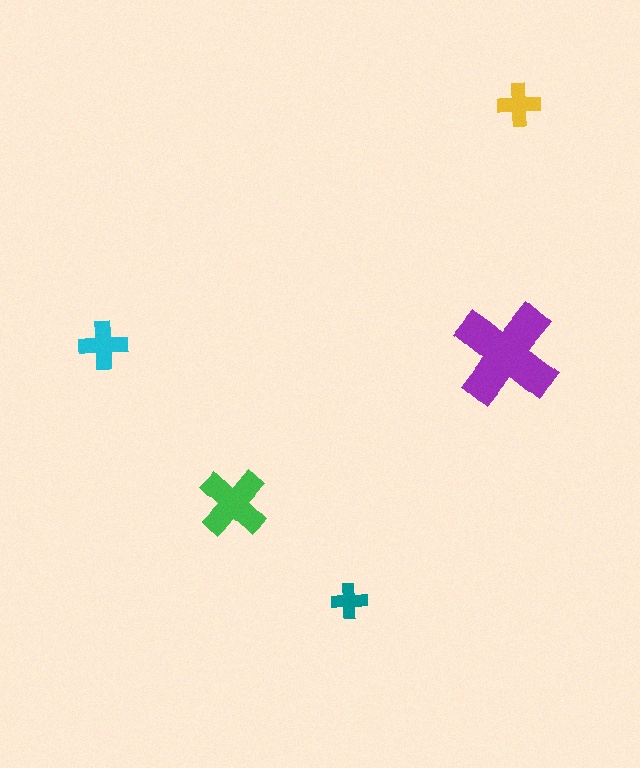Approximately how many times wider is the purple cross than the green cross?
About 1.5 times wider.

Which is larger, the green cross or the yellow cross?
The green one.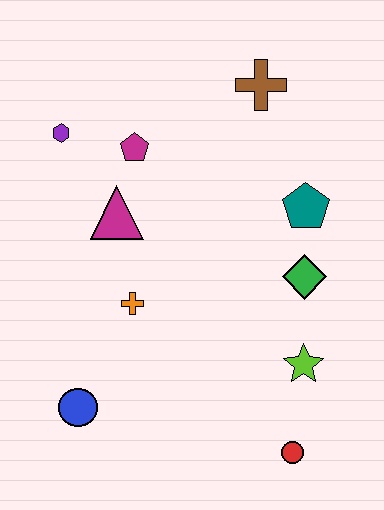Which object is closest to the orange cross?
The magenta triangle is closest to the orange cross.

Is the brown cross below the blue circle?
No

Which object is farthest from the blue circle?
The brown cross is farthest from the blue circle.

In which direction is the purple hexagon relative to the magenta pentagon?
The purple hexagon is to the left of the magenta pentagon.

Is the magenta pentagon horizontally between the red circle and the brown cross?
No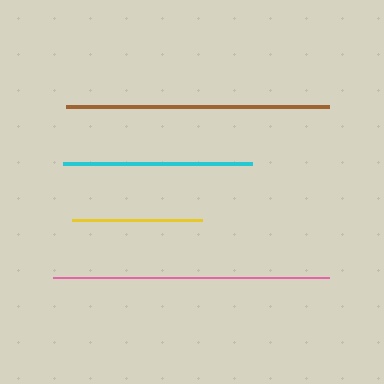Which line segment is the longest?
The pink line is the longest at approximately 275 pixels.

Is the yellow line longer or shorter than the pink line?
The pink line is longer than the yellow line.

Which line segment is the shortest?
The yellow line is the shortest at approximately 130 pixels.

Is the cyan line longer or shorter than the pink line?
The pink line is longer than the cyan line.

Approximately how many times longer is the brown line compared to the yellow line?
The brown line is approximately 2.0 times the length of the yellow line.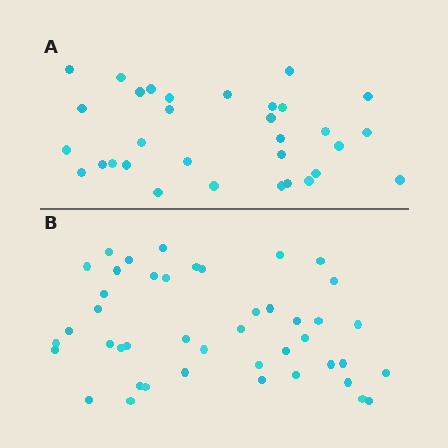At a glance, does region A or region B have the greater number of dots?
Region B (the bottom region) has more dots.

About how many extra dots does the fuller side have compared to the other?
Region B has roughly 12 or so more dots than region A.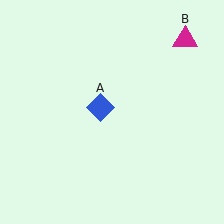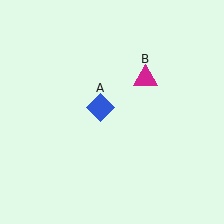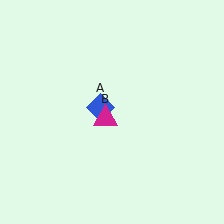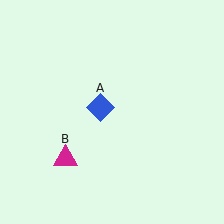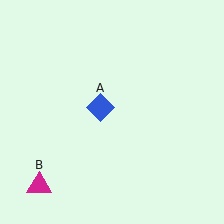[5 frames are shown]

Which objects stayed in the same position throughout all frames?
Blue diamond (object A) remained stationary.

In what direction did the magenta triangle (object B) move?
The magenta triangle (object B) moved down and to the left.